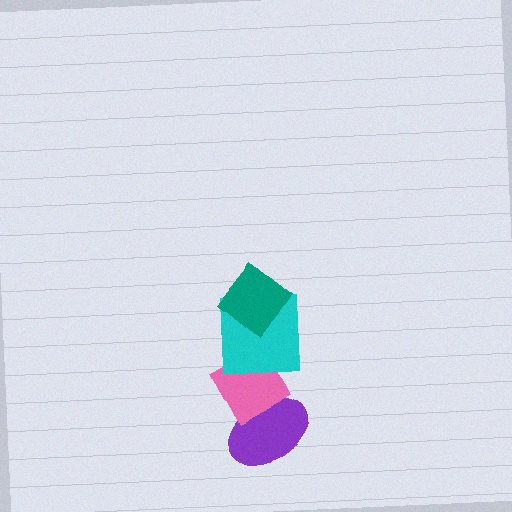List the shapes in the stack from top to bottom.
From top to bottom: the teal diamond, the cyan square, the pink diamond, the purple ellipse.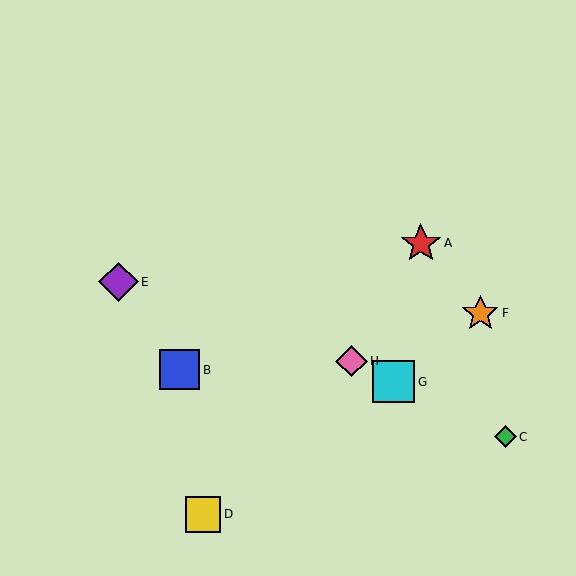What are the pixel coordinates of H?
Object H is at (352, 361).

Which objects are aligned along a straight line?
Objects C, G, H are aligned along a straight line.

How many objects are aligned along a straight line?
3 objects (C, G, H) are aligned along a straight line.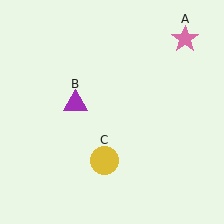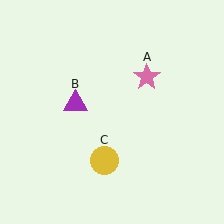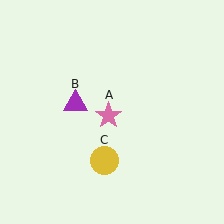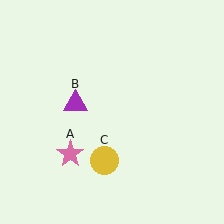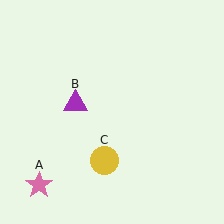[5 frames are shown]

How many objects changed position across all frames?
1 object changed position: pink star (object A).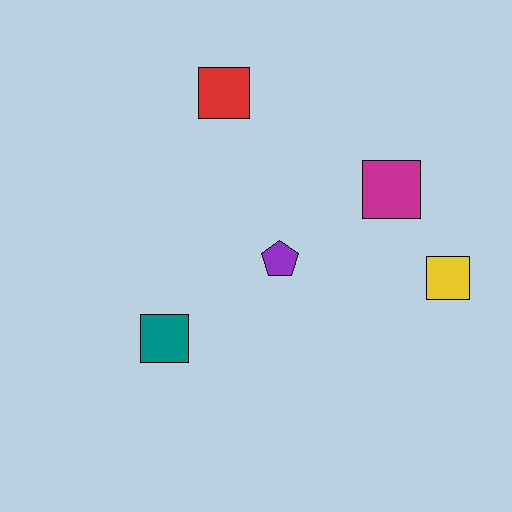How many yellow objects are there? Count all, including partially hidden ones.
There is 1 yellow object.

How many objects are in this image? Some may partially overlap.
There are 5 objects.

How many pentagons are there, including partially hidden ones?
There is 1 pentagon.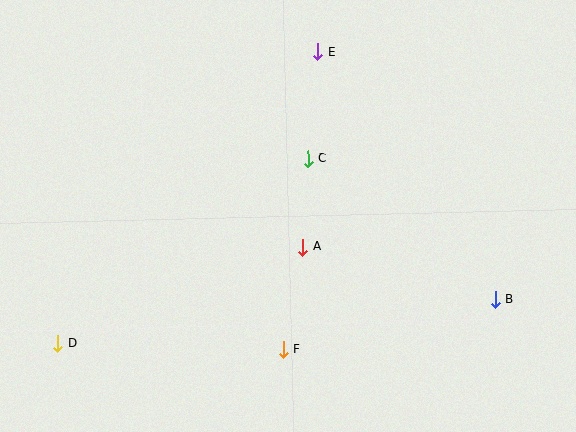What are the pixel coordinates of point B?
Point B is at (495, 299).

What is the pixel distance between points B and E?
The distance between B and E is 304 pixels.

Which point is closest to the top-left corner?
Point E is closest to the top-left corner.